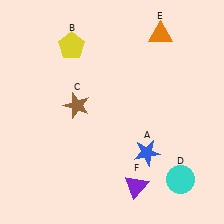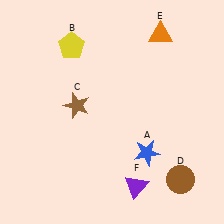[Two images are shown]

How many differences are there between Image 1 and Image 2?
There is 1 difference between the two images.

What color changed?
The circle (D) changed from cyan in Image 1 to brown in Image 2.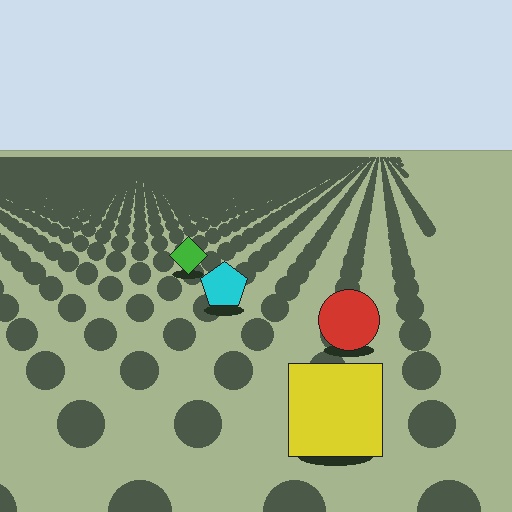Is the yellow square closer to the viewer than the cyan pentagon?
Yes. The yellow square is closer — you can tell from the texture gradient: the ground texture is coarser near it.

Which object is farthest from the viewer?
The green diamond is farthest from the viewer. It appears smaller and the ground texture around it is denser.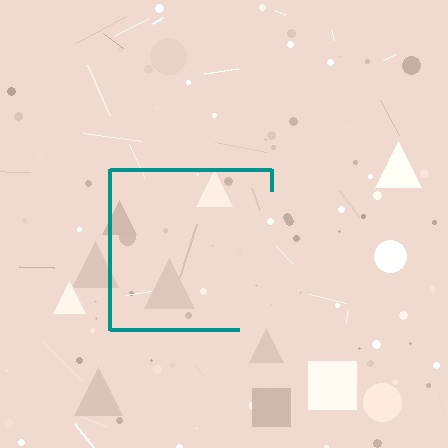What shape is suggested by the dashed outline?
The dashed outline suggests a square.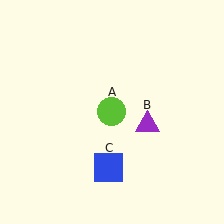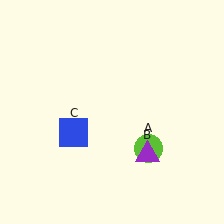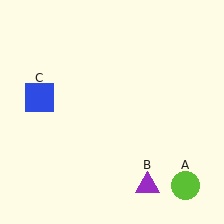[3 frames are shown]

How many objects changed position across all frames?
3 objects changed position: lime circle (object A), purple triangle (object B), blue square (object C).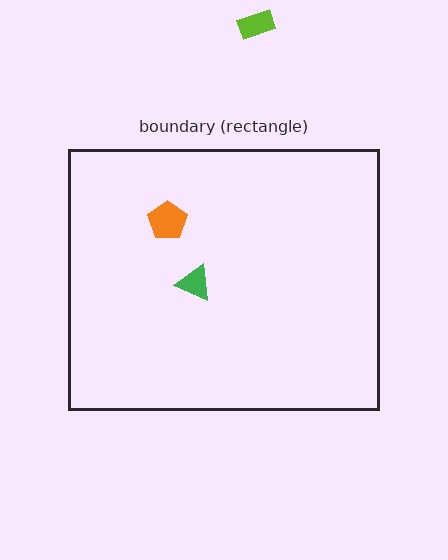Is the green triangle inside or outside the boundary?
Inside.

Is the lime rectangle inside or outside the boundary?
Outside.